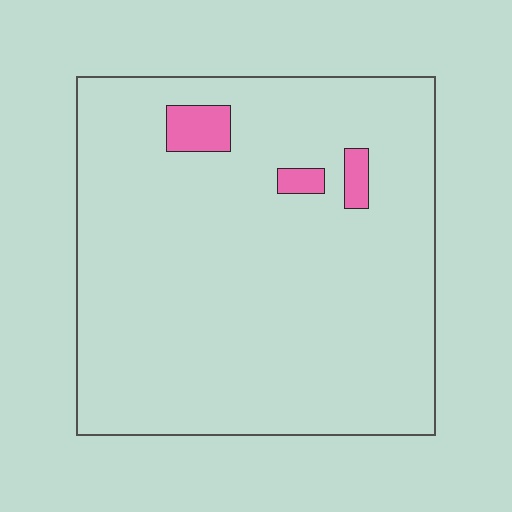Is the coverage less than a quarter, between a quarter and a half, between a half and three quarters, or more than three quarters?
Less than a quarter.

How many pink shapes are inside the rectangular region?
3.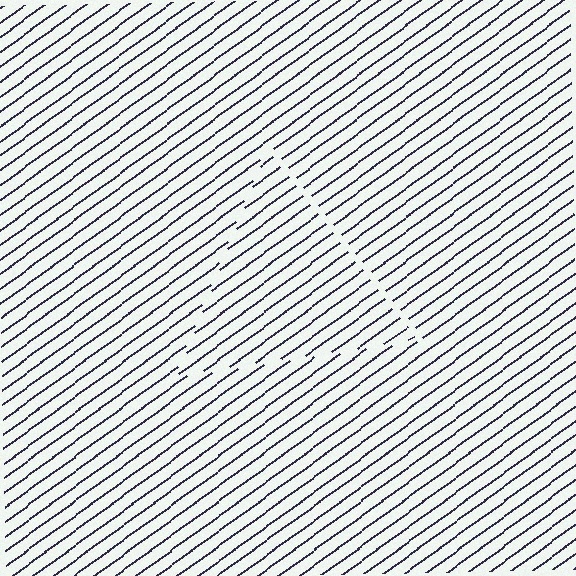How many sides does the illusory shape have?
3 sides — the line-ends trace a triangle.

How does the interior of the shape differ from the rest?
The interior of the shape contains the same grating, shifted by half a period — the contour is defined by the phase discontinuity where line-ends from the inner and outer gratings abut.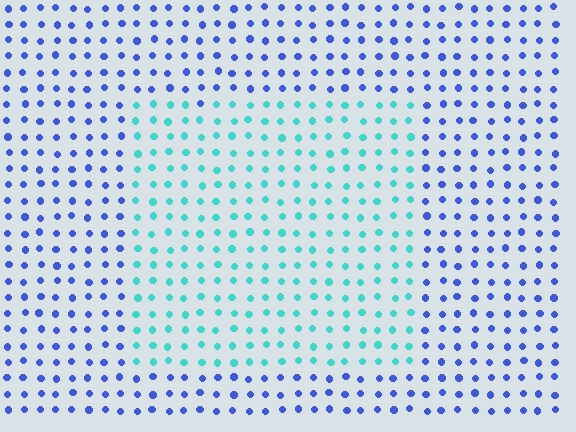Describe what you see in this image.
The image is filled with small blue elements in a uniform arrangement. A rectangle-shaped region is visible where the elements are tinted to a slightly different hue, forming a subtle color boundary.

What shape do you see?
I see a rectangle.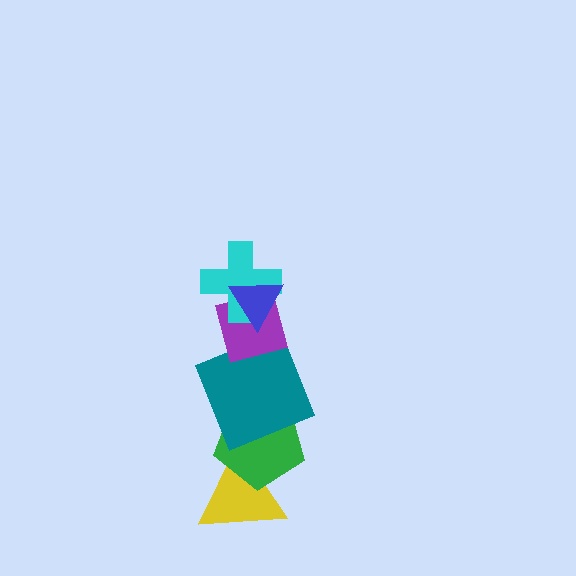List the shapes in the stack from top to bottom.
From top to bottom: the blue triangle, the cyan cross, the purple square, the teal square, the green pentagon, the yellow triangle.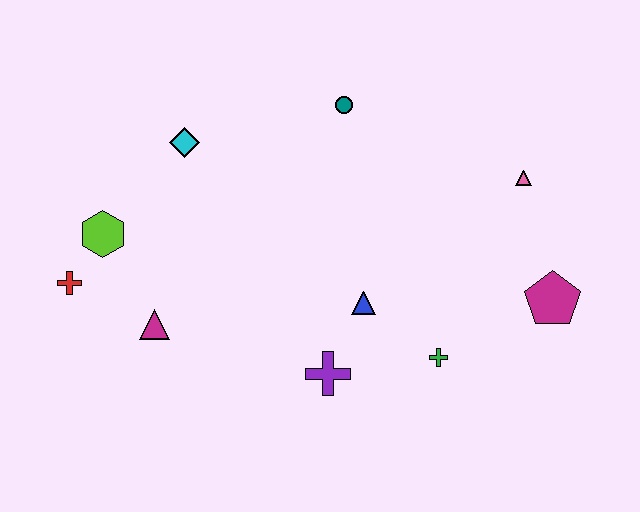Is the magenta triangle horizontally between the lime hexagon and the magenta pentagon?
Yes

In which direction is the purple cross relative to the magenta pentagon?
The purple cross is to the left of the magenta pentagon.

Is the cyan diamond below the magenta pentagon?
No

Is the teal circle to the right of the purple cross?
Yes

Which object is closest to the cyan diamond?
The lime hexagon is closest to the cyan diamond.